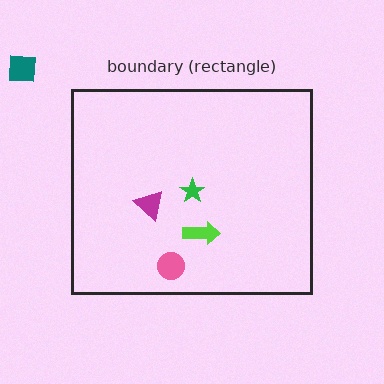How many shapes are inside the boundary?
4 inside, 1 outside.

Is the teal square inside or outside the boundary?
Outside.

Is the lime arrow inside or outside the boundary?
Inside.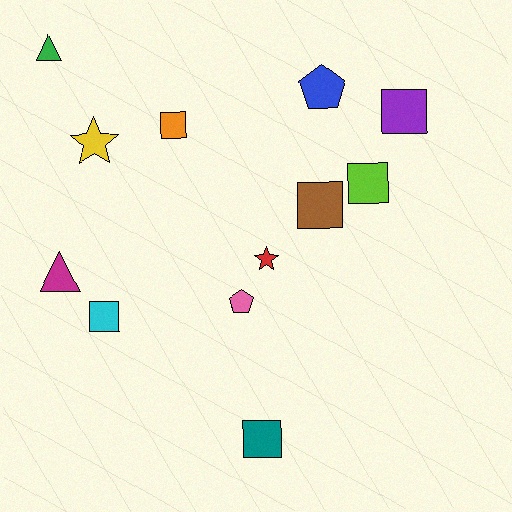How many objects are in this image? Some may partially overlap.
There are 12 objects.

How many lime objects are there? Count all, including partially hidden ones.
There is 1 lime object.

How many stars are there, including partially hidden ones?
There are 2 stars.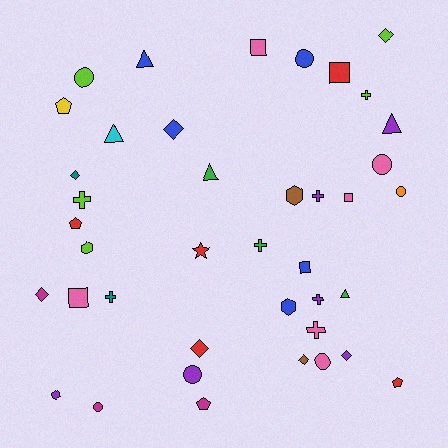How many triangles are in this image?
There are 5 triangles.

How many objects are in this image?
There are 40 objects.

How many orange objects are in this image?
There is 1 orange object.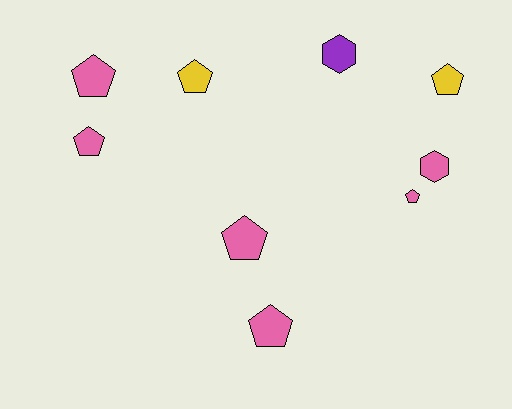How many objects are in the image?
There are 9 objects.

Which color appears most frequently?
Pink, with 6 objects.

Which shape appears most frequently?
Pentagon, with 7 objects.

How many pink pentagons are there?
There are 5 pink pentagons.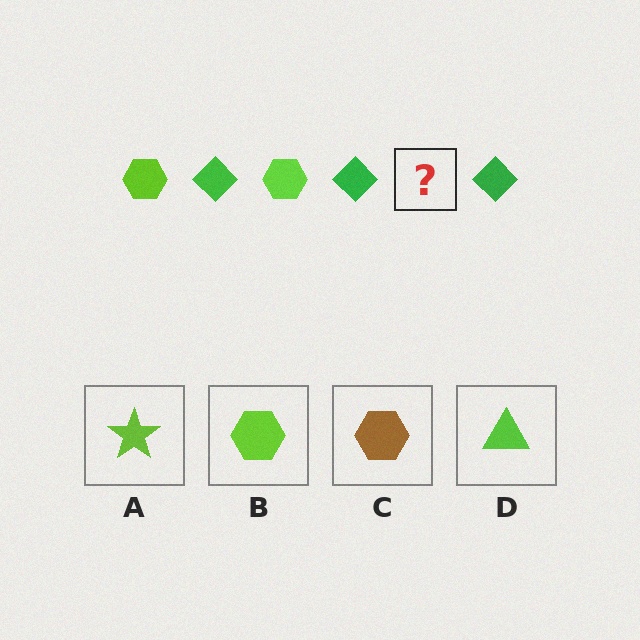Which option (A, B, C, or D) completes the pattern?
B.